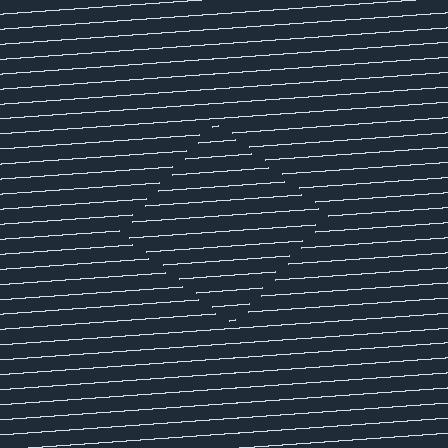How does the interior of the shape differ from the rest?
The interior of the shape contains the same grating, shifted by half a period — the contour is defined by the phase discontinuity where line-ends from the inner and outer gratings abut.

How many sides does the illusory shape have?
4 sides — the line-ends trace a square.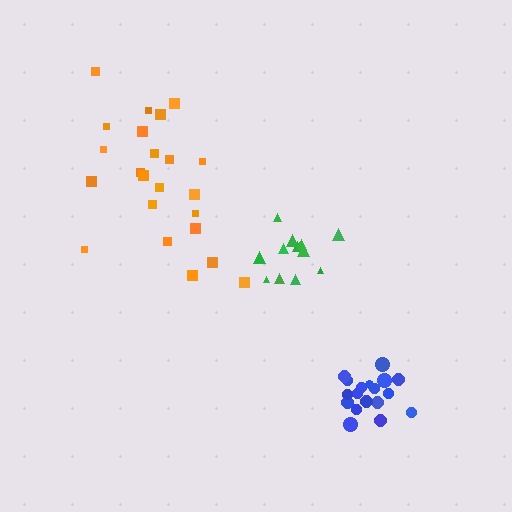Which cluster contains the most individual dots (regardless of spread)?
Orange (23).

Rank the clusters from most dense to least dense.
blue, green, orange.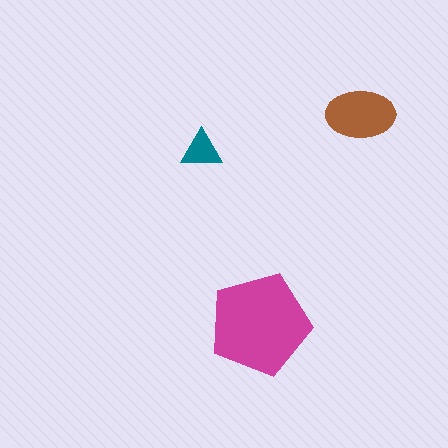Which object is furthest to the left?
The teal triangle is leftmost.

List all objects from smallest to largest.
The teal triangle, the brown ellipse, the magenta pentagon.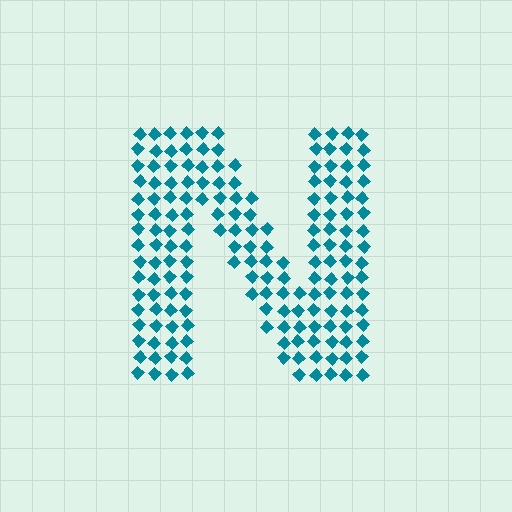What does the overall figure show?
The overall figure shows the letter N.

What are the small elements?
The small elements are diamonds.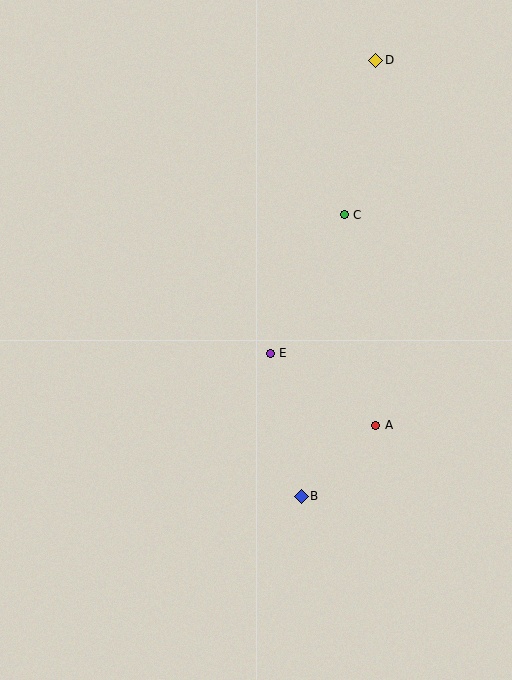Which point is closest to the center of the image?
Point E at (270, 353) is closest to the center.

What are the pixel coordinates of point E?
Point E is at (270, 353).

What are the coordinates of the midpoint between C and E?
The midpoint between C and E is at (307, 284).